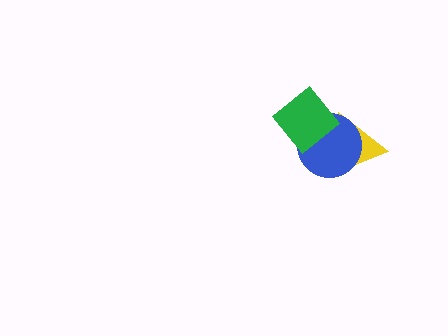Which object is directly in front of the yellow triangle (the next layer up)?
The blue circle is directly in front of the yellow triangle.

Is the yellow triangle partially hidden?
Yes, it is partially covered by another shape.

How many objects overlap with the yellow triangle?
2 objects overlap with the yellow triangle.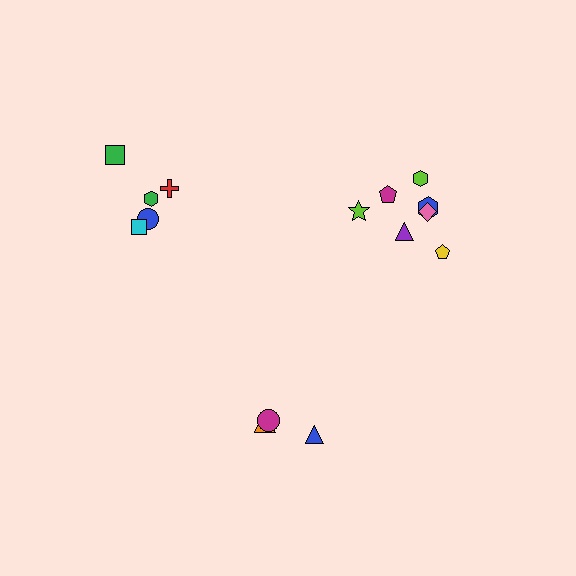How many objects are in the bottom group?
There are 3 objects.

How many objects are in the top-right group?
There are 7 objects.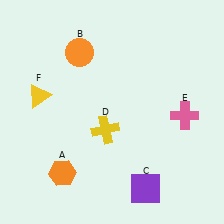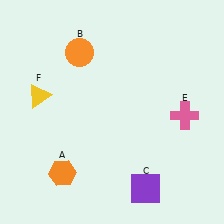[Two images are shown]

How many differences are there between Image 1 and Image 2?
There is 1 difference between the two images.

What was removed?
The yellow cross (D) was removed in Image 2.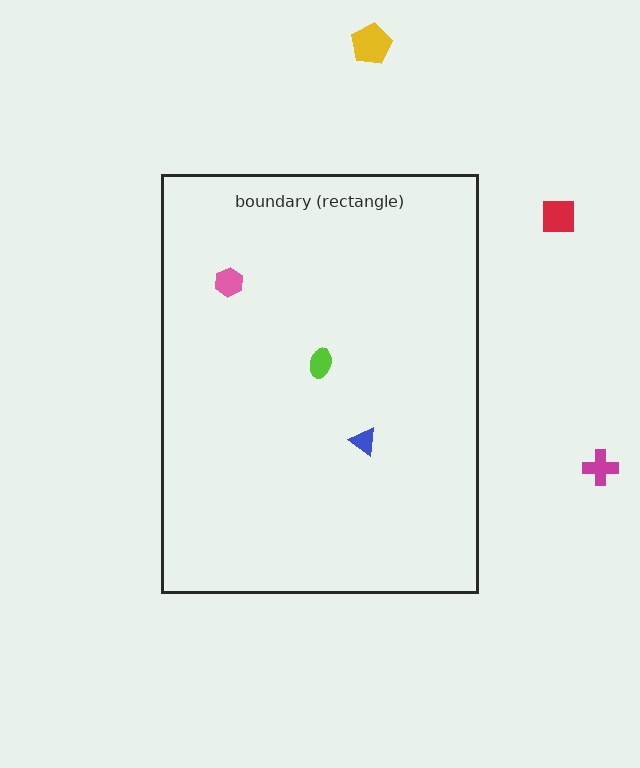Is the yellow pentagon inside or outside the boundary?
Outside.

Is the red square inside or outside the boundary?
Outside.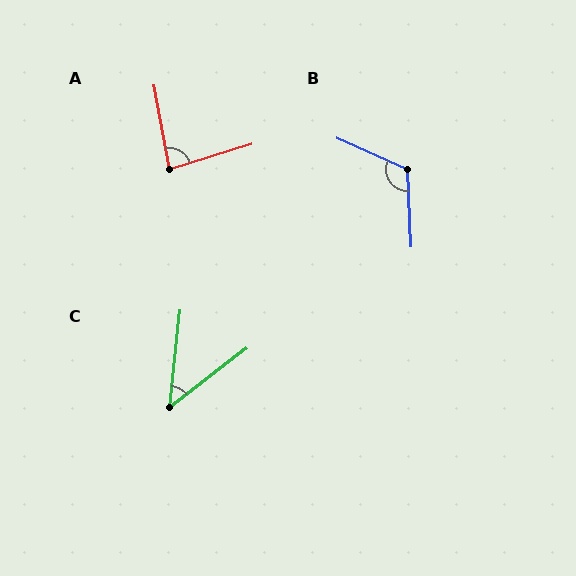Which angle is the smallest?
C, at approximately 46 degrees.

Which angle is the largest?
B, at approximately 117 degrees.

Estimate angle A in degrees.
Approximately 83 degrees.